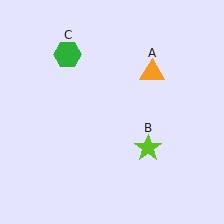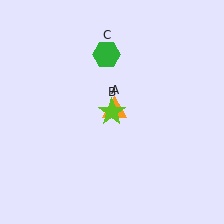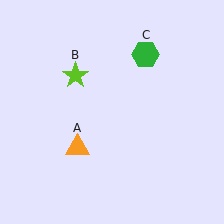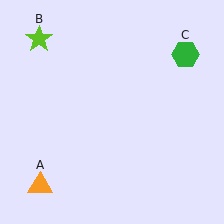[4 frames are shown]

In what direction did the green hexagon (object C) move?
The green hexagon (object C) moved right.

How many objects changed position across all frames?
3 objects changed position: orange triangle (object A), lime star (object B), green hexagon (object C).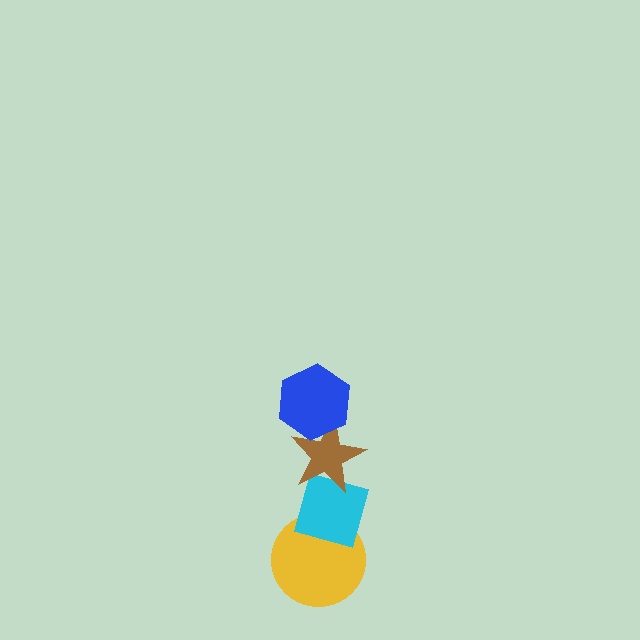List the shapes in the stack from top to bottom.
From top to bottom: the blue hexagon, the brown star, the cyan diamond, the yellow circle.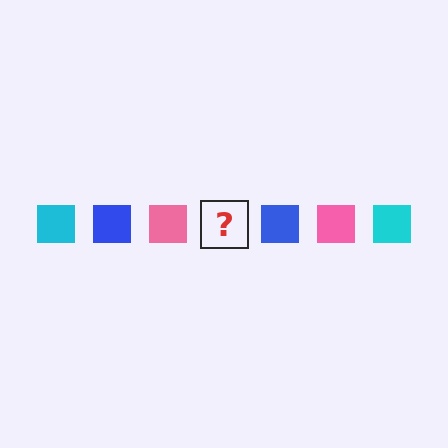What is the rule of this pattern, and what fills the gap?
The rule is that the pattern cycles through cyan, blue, pink squares. The gap should be filled with a cyan square.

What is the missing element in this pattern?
The missing element is a cyan square.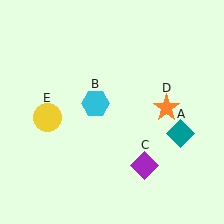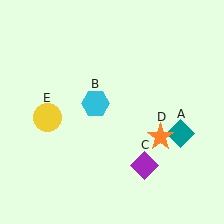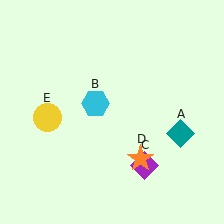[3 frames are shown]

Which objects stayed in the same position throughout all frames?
Teal diamond (object A) and cyan hexagon (object B) and purple diamond (object C) and yellow circle (object E) remained stationary.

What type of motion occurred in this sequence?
The orange star (object D) rotated clockwise around the center of the scene.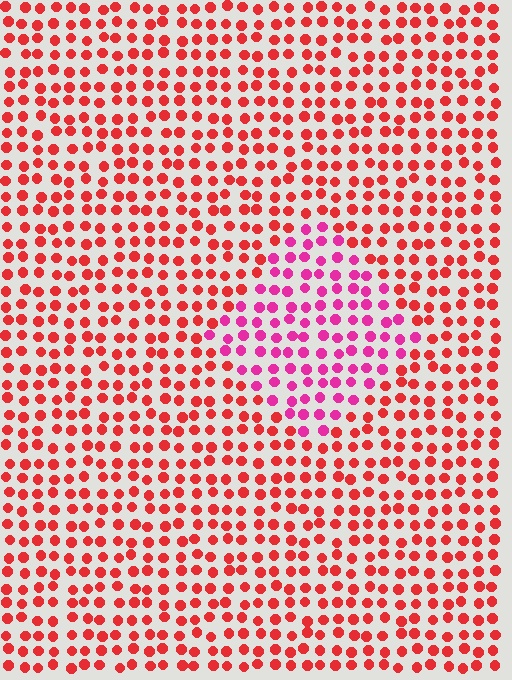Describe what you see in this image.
The image is filled with small red elements in a uniform arrangement. A diamond-shaped region is visible where the elements are tinted to a slightly different hue, forming a subtle color boundary.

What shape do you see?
I see a diamond.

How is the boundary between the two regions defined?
The boundary is defined purely by a slight shift in hue (about 37 degrees). Spacing, size, and orientation are identical on both sides.